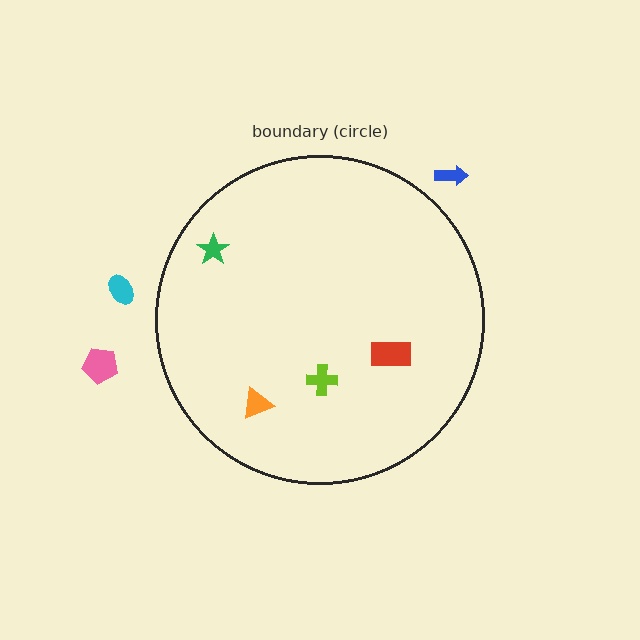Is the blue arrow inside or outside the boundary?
Outside.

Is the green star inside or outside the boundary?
Inside.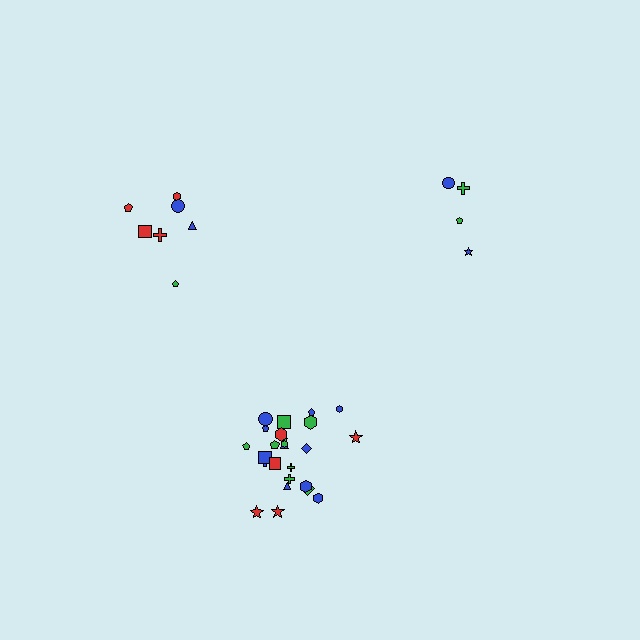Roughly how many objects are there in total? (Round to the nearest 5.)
Roughly 35 objects in total.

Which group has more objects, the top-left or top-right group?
The top-left group.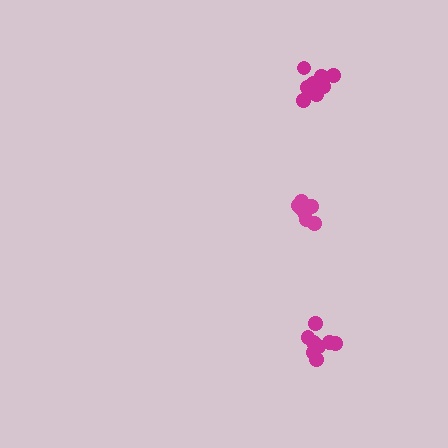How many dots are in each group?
Group 1: 7 dots, Group 2: 8 dots, Group 3: 8 dots (23 total).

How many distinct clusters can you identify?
There are 3 distinct clusters.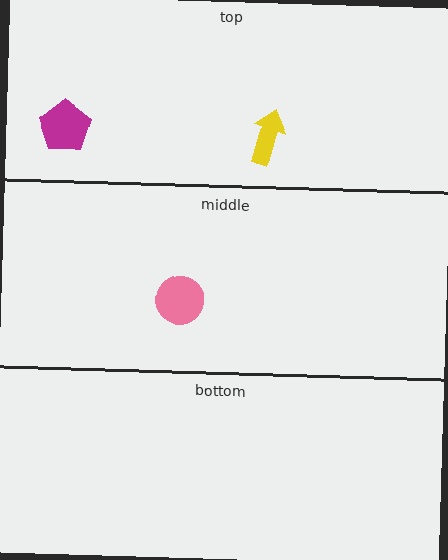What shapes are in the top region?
The magenta pentagon, the yellow arrow.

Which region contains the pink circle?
The middle region.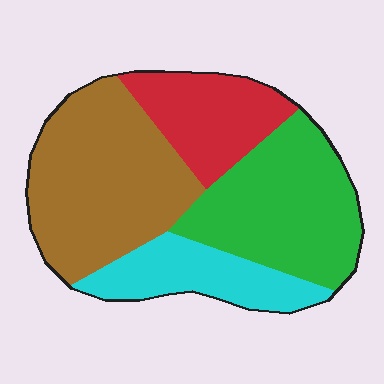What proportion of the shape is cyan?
Cyan covers roughly 15% of the shape.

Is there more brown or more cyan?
Brown.